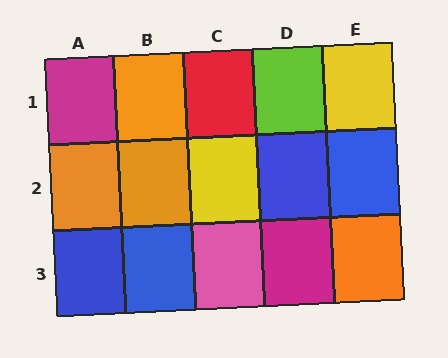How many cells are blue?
4 cells are blue.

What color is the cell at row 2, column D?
Blue.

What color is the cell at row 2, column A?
Orange.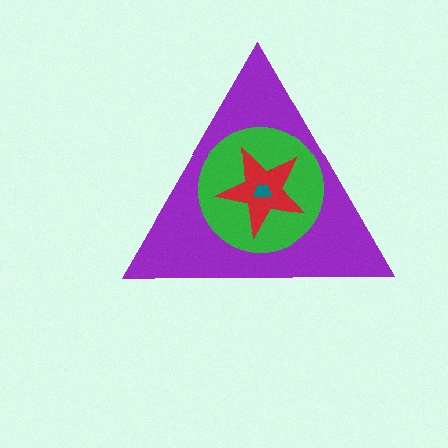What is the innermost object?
The teal trapezoid.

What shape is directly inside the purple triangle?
The green circle.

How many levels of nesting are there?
4.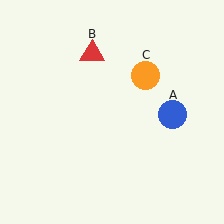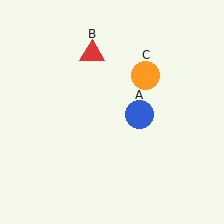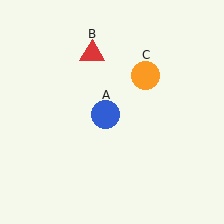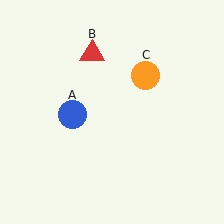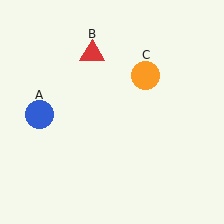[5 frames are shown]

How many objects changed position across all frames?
1 object changed position: blue circle (object A).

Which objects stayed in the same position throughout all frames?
Red triangle (object B) and orange circle (object C) remained stationary.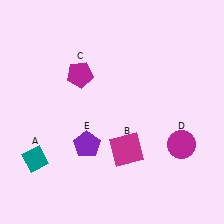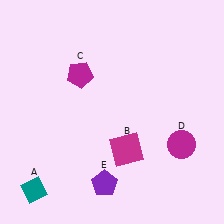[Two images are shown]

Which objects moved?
The objects that moved are: the teal diamond (A), the purple pentagon (E).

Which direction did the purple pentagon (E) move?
The purple pentagon (E) moved down.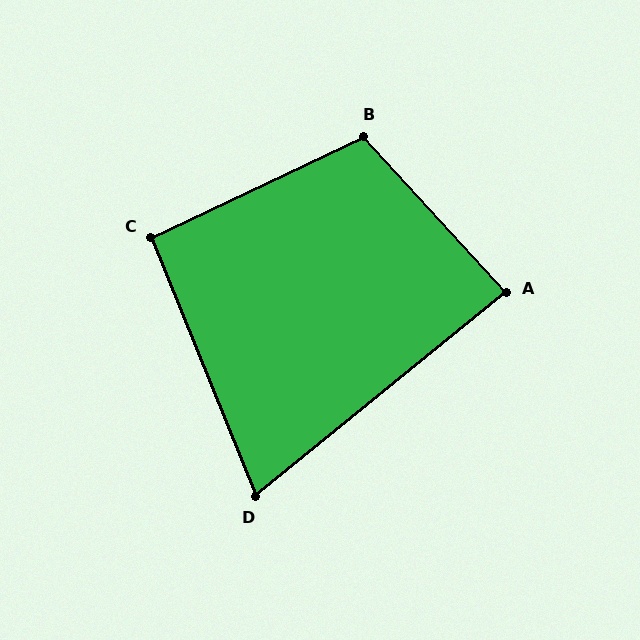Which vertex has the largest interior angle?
B, at approximately 107 degrees.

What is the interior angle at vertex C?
Approximately 93 degrees (approximately right).